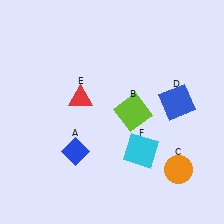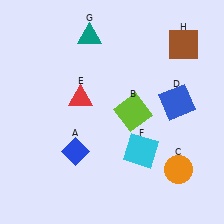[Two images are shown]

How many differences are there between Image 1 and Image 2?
There are 2 differences between the two images.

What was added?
A teal triangle (G), a brown square (H) were added in Image 2.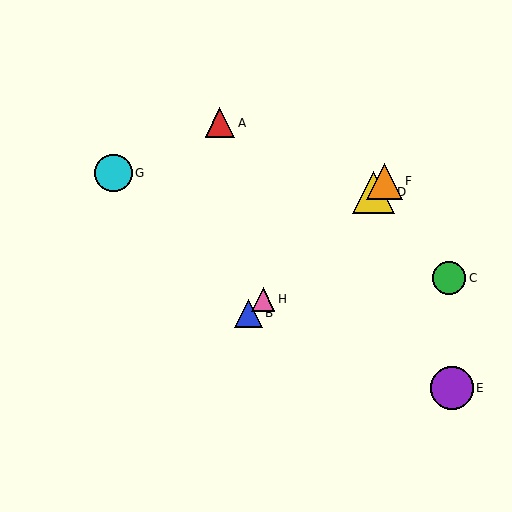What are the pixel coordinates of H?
Object H is at (263, 299).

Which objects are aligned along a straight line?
Objects B, D, F, H are aligned along a straight line.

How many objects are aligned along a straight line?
4 objects (B, D, F, H) are aligned along a straight line.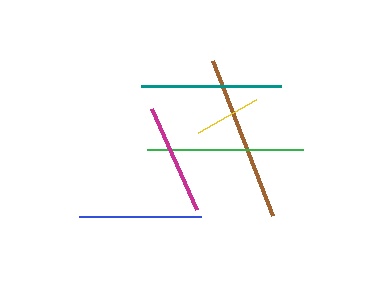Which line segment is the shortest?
The yellow line is the shortest at approximately 67 pixels.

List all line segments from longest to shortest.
From longest to shortest: brown, green, teal, blue, magenta, yellow.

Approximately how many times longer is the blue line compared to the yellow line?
The blue line is approximately 1.8 times the length of the yellow line.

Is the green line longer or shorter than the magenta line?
The green line is longer than the magenta line.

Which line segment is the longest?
The brown line is the longest at approximately 166 pixels.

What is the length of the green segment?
The green segment is approximately 156 pixels long.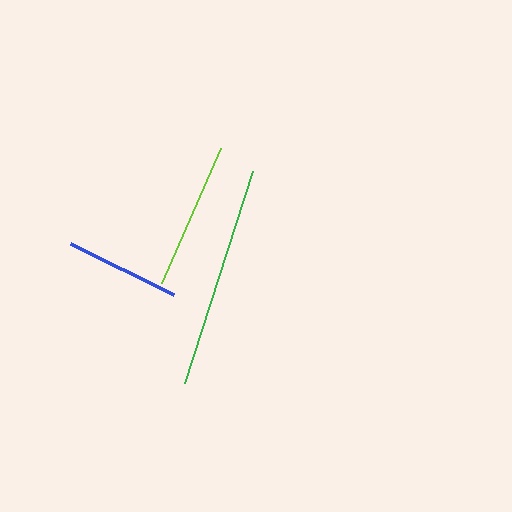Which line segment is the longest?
The green line is the longest at approximately 223 pixels.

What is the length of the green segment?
The green segment is approximately 223 pixels long.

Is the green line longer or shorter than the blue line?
The green line is longer than the blue line.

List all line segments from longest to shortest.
From longest to shortest: green, lime, blue.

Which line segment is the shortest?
The blue line is the shortest at approximately 115 pixels.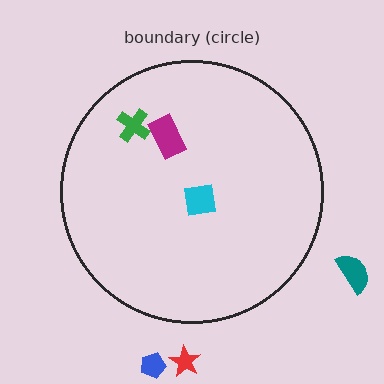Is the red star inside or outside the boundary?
Outside.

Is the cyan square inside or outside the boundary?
Inside.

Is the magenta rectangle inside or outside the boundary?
Inside.